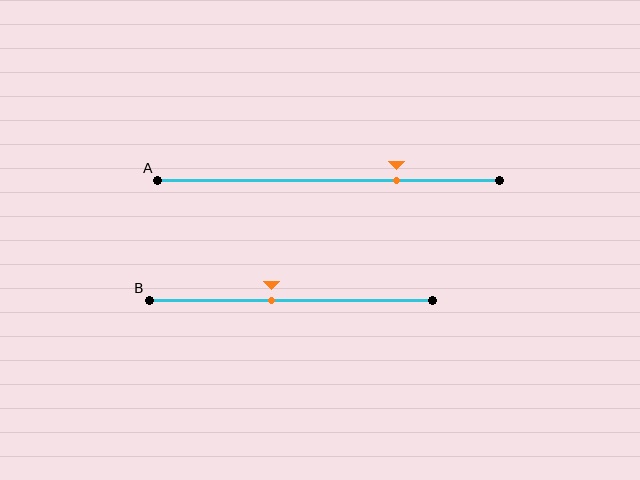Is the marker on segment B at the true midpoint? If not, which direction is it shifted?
No, the marker on segment B is shifted to the left by about 7% of the segment length.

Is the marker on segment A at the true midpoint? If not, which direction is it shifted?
No, the marker on segment A is shifted to the right by about 20% of the segment length.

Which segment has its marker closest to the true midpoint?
Segment B has its marker closest to the true midpoint.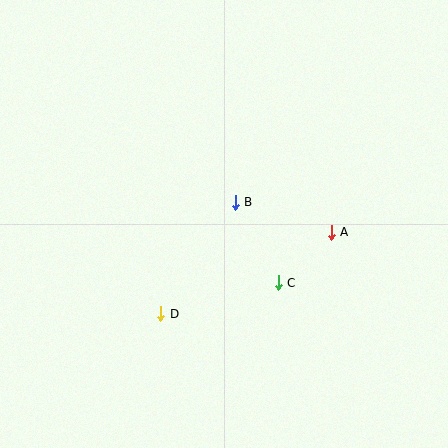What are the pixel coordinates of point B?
Point B is at (235, 202).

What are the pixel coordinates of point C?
Point C is at (278, 283).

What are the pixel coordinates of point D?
Point D is at (161, 314).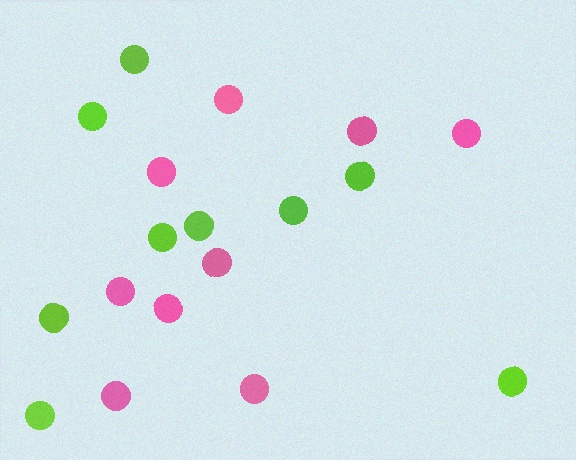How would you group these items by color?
There are 2 groups: one group of pink circles (9) and one group of lime circles (9).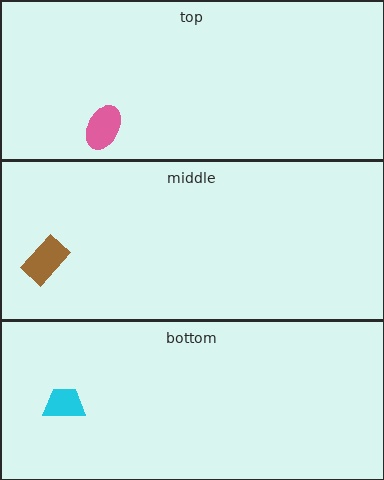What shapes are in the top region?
The pink ellipse.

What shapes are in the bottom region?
The cyan trapezoid.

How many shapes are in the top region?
1.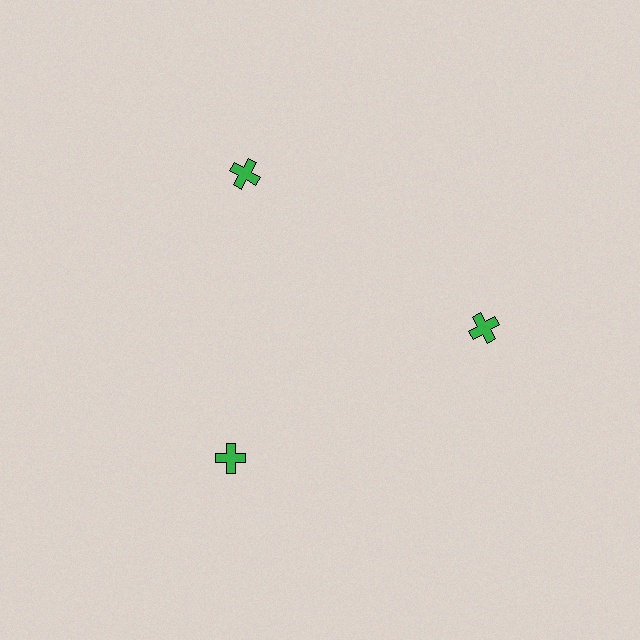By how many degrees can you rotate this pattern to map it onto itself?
The pattern maps onto itself every 120 degrees of rotation.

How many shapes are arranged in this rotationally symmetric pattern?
There are 3 shapes, arranged in 3 groups of 1.